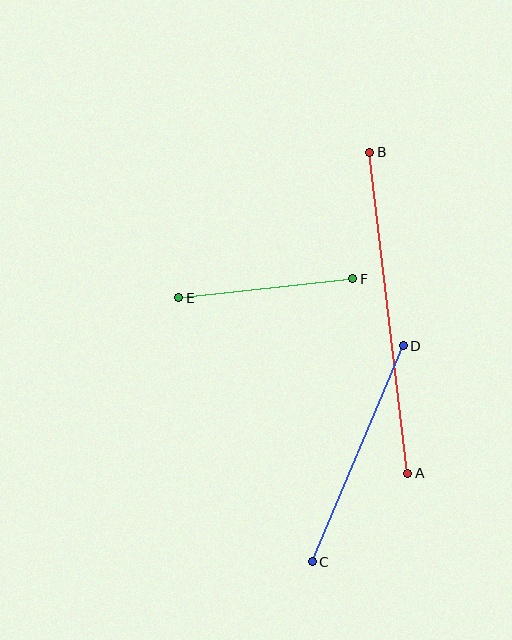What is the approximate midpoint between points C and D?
The midpoint is at approximately (358, 454) pixels.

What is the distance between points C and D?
The distance is approximately 235 pixels.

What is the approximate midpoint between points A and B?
The midpoint is at approximately (389, 313) pixels.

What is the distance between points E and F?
The distance is approximately 175 pixels.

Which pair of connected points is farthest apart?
Points A and B are farthest apart.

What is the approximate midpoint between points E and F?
The midpoint is at approximately (266, 288) pixels.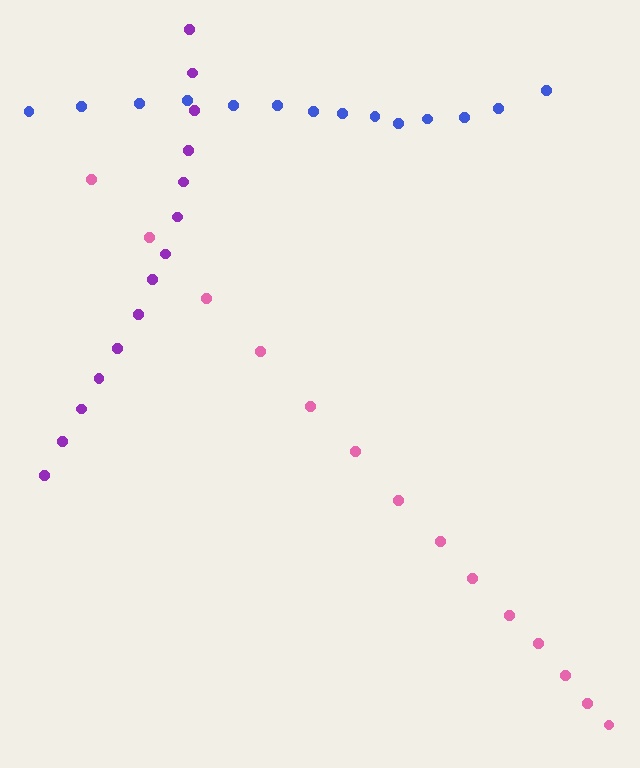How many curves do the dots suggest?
There are 3 distinct paths.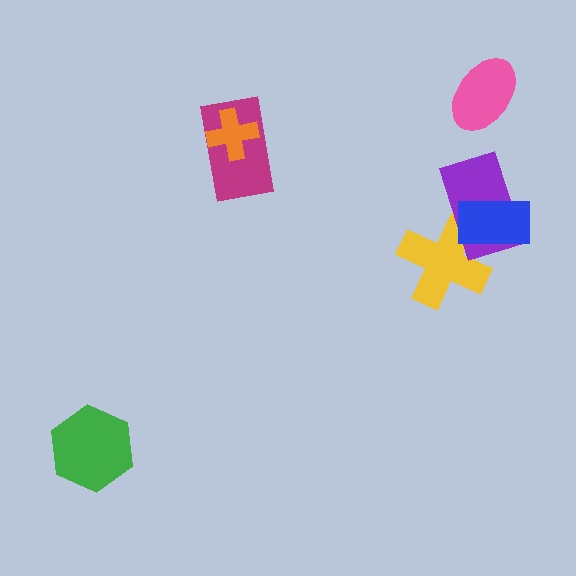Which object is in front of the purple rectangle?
The blue rectangle is in front of the purple rectangle.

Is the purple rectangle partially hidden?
Yes, it is partially covered by another shape.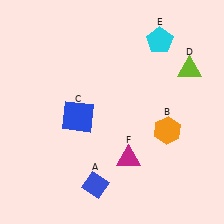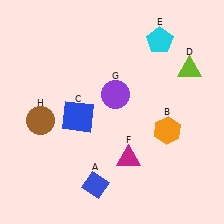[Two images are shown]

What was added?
A purple circle (G), a brown circle (H) were added in Image 2.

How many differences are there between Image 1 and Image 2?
There are 2 differences between the two images.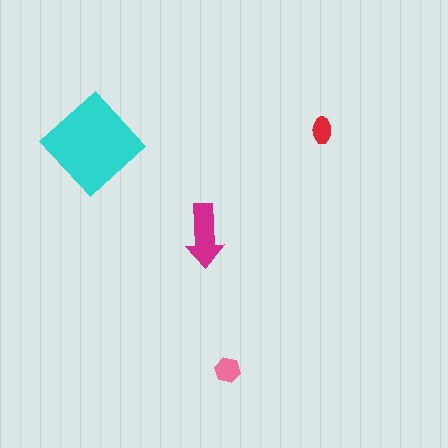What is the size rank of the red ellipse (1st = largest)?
4th.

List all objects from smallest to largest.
The red ellipse, the pink hexagon, the magenta arrow, the cyan diamond.